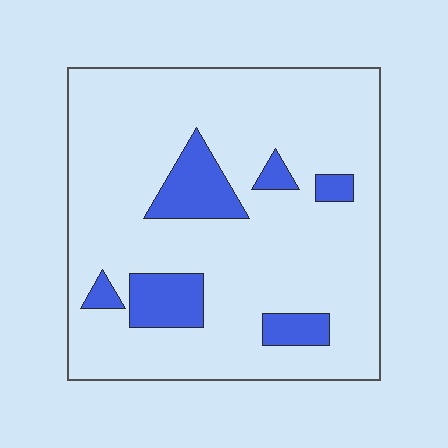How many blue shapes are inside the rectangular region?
6.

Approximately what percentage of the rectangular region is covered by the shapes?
Approximately 15%.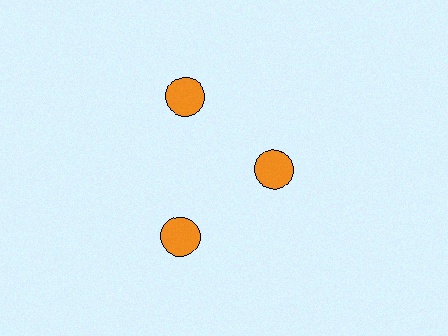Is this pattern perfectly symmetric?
No. The 3 orange circles are arranged in a ring, but one element near the 3 o'clock position is pulled inward toward the center, breaking the 3-fold rotational symmetry.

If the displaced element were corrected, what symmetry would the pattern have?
It would have 3-fold rotational symmetry — the pattern would map onto itself every 120 degrees.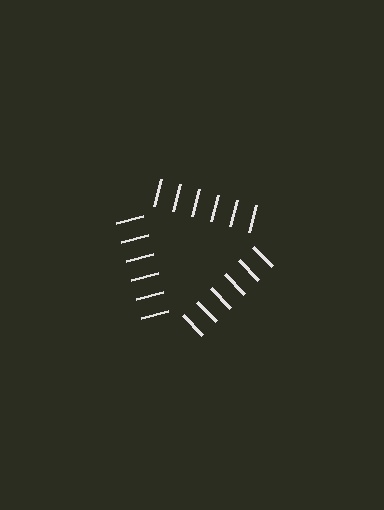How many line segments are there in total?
18 — 6 along each of the 3 edges.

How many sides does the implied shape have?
3 sides — the line-ends trace a triangle.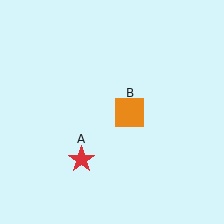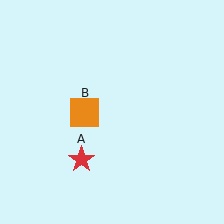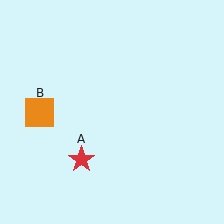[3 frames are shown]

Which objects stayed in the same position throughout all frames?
Red star (object A) remained stationary.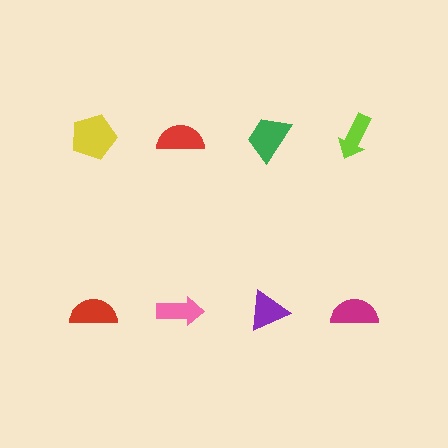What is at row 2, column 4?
A magenta semicircle.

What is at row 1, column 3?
A green trapezoid.